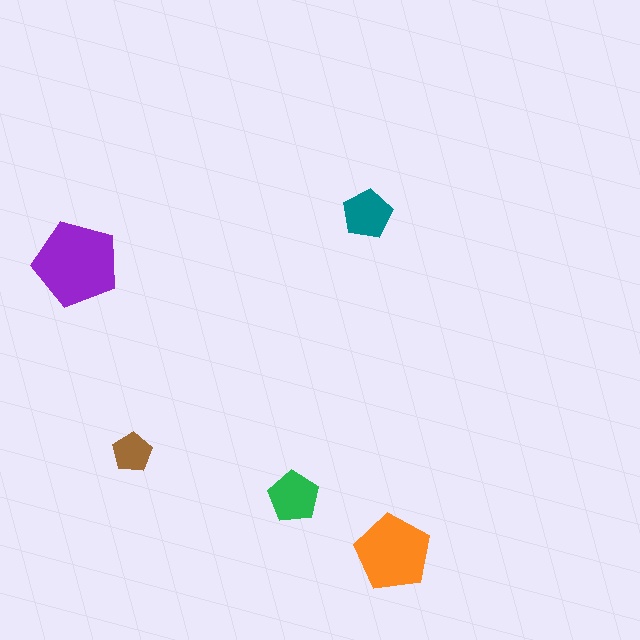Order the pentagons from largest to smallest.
the purple one, the orange one, the green one, the teal one, the brown one.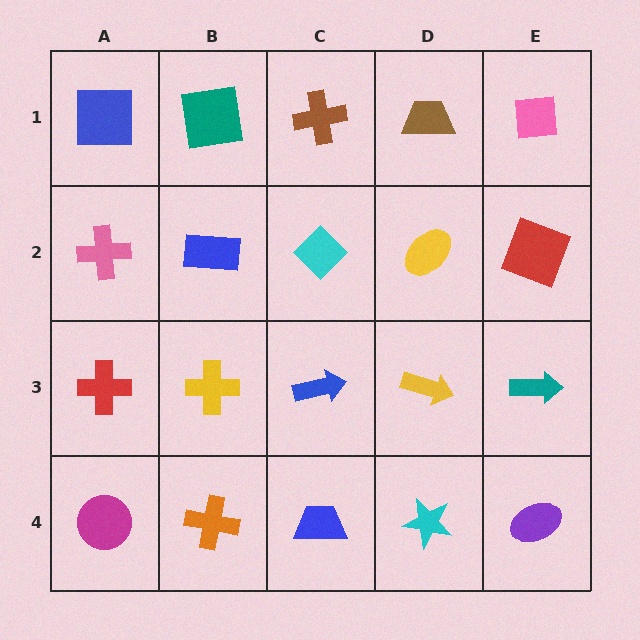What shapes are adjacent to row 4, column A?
A red cross (row 3, column A), an orange cross (row 4, column B).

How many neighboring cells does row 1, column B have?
3.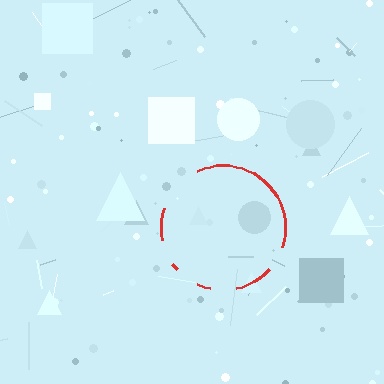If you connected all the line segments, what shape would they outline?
They would outline a circle.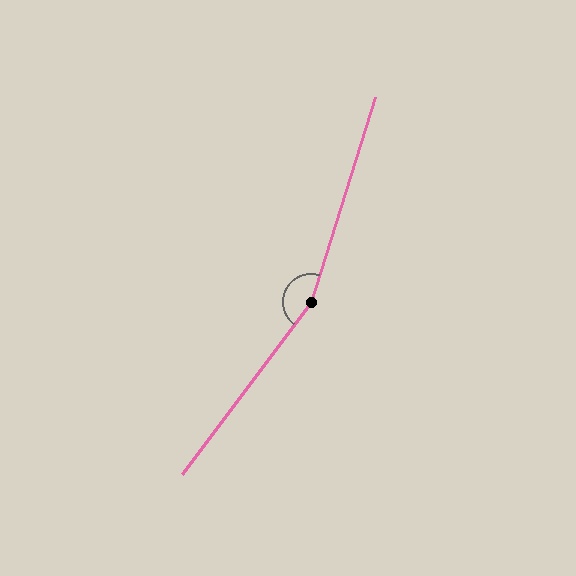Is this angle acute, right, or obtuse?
It is obtuse.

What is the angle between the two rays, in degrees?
Approximately 161 degrees.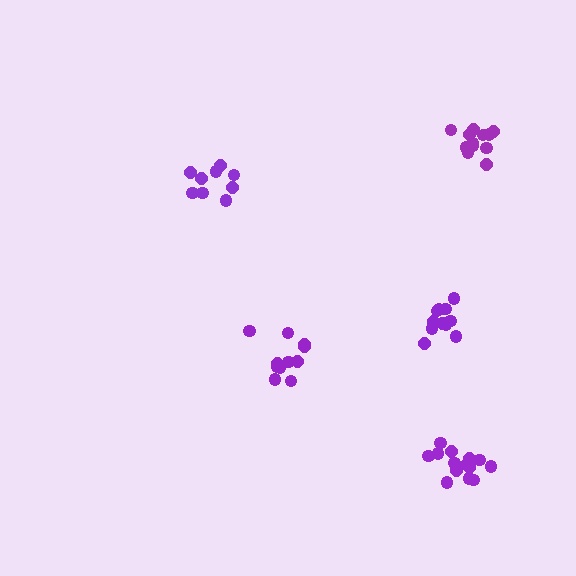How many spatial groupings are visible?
There are 5 spatial groupings.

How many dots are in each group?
Group 1: 9 dots, Group 2: 11 dots, Group 3: 12 dots, Group 4: 11 dots, Group 5: 14 dots (57 total).